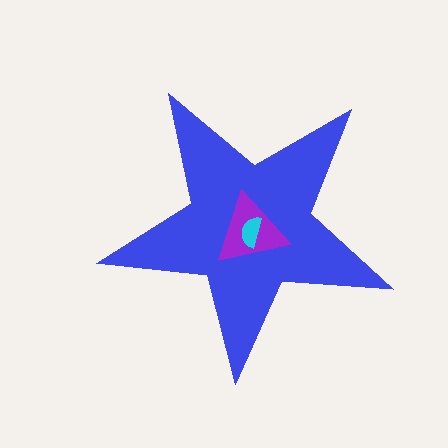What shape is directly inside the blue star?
The purple triangle.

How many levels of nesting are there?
3.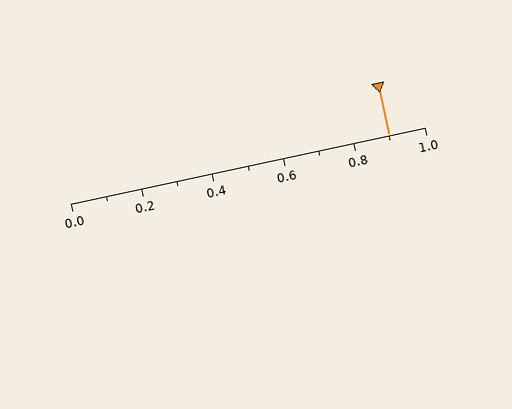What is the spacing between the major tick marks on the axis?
The major ticks are spaced 0.2 apart.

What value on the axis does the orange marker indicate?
The marker indicates approximately 0.9.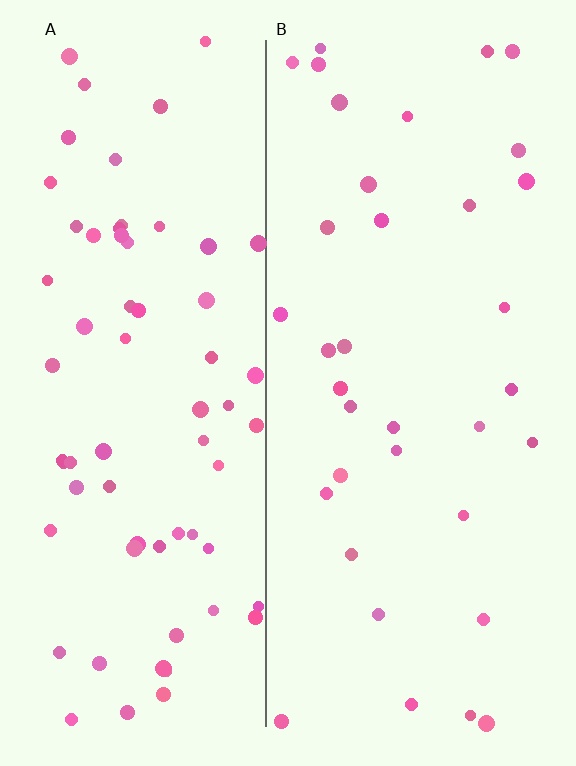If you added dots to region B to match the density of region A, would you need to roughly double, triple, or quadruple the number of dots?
Approximately double.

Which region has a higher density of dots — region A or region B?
A (the left).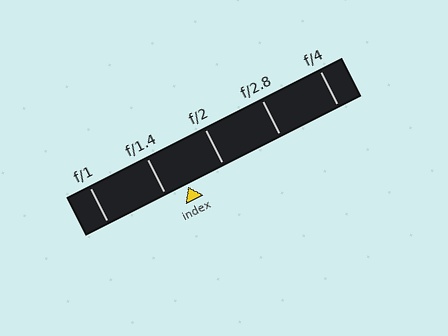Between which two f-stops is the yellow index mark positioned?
The index mark is between f/1.4 and f/2.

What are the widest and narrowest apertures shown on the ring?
The widest aperture shown is f/1 and the narrowest is f/4.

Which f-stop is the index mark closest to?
The index mark is closest to f/1.4.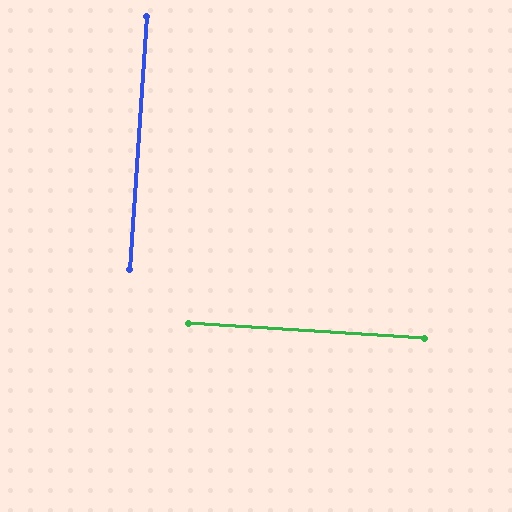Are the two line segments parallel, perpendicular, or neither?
Perpendicular — they meet at approximately 90°.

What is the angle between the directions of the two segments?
Approximately 90 degrees.